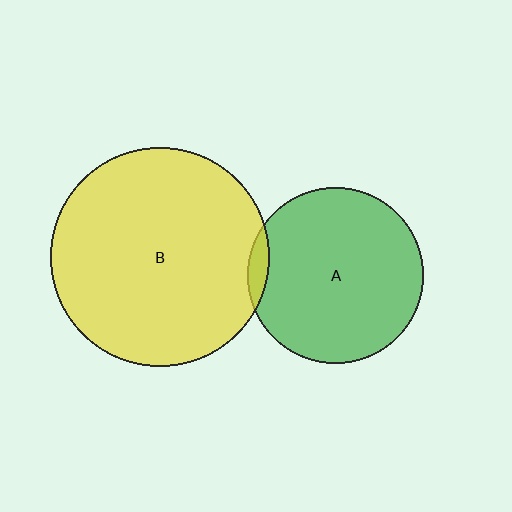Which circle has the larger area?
Circle B (yellow).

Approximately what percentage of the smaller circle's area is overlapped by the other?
Approximately 5%.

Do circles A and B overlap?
Yes.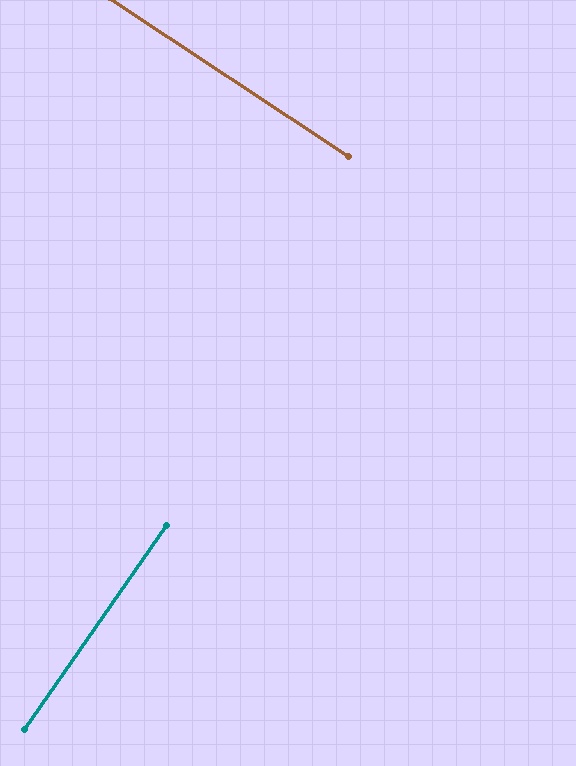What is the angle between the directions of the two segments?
Approximately 89 degrees.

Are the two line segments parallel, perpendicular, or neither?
Perpendicular — they meet at approximately 89°.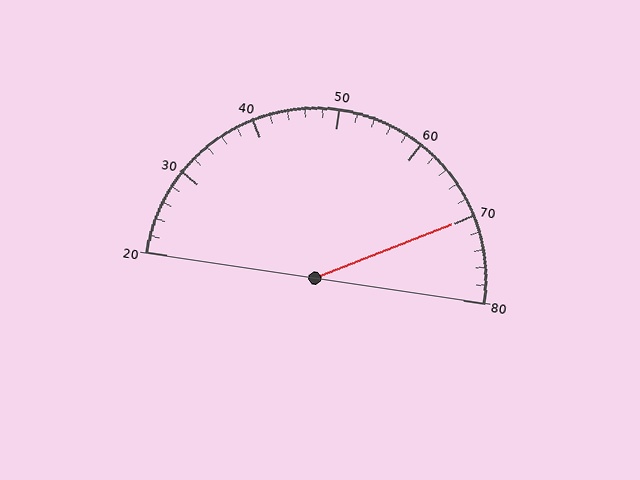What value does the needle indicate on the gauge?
The needle indicates approximately 70.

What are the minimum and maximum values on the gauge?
The gauge ranges from 20 to 80.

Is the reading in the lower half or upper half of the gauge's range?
The reading is in the upper half of the range (20 to 80).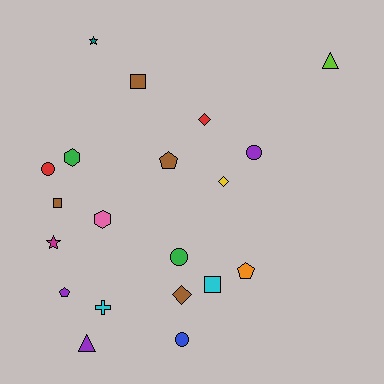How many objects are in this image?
There are 20 objects.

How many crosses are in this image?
There is 1 cross.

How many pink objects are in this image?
There is 1 pink object.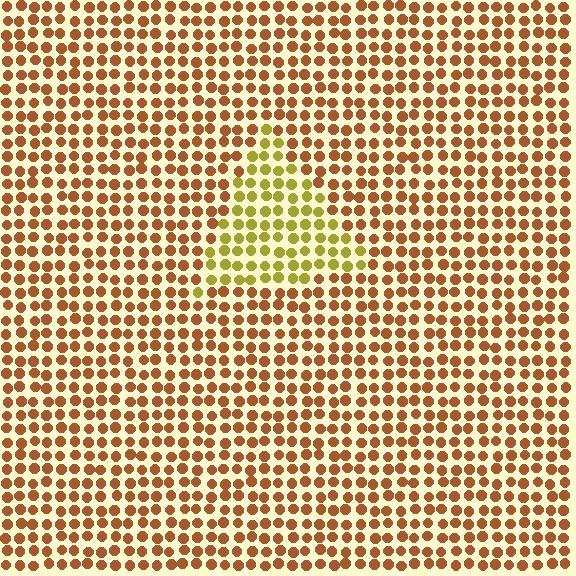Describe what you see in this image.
The image is filled with small brown elements in a uniform arrangement. A triangle-shaped region is visible where the elements are tinted to a slightly different hue, forming a subtle color boundary.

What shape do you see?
I see a triangle.